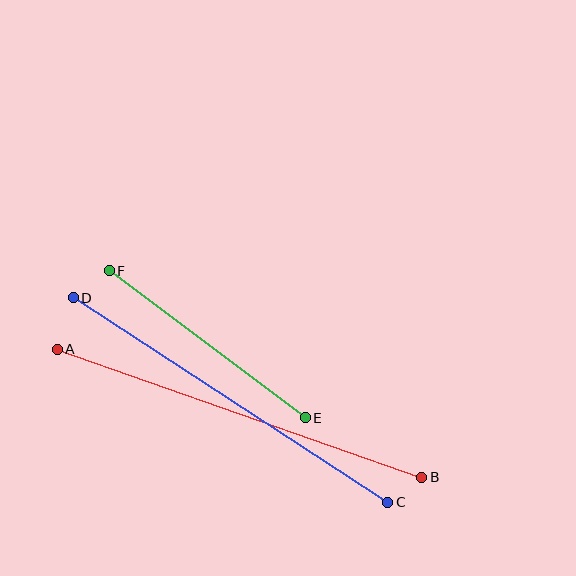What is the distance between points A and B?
The distance is approximately 386 pixels.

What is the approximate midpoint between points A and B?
The midpoint is at approximately (240, 413) pixels.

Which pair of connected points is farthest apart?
Points A and B are farthest apart.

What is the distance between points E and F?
The distance is approximately 245 pixels.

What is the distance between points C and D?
The distance is approximately 375 pixels.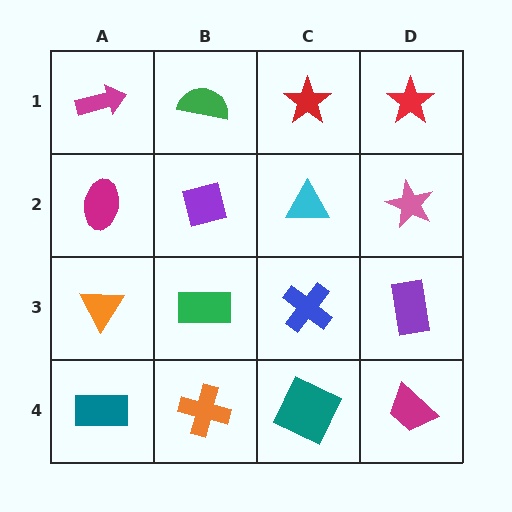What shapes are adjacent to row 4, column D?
A purple rectangle (row 3, column D), a teal square (row 4, column C).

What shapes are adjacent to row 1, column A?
A magenta ellipse (row 2, column A), a green semicircle (row 1, column B).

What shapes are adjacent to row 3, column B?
A purple diamond (row 2, column B), an orange cross (row 4, column B), an orange triangle (row 3, column A), a blue cross (row 3, column C).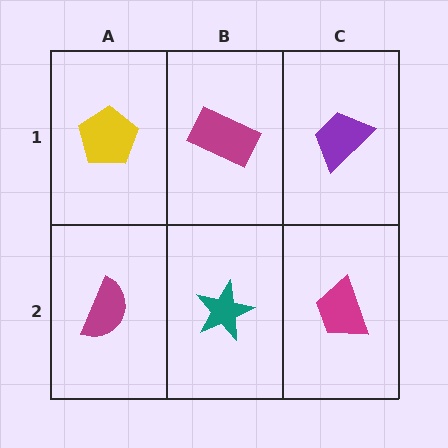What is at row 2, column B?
A teal star.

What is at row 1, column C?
A purple trapezoid.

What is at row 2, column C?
A magenta trapezoid.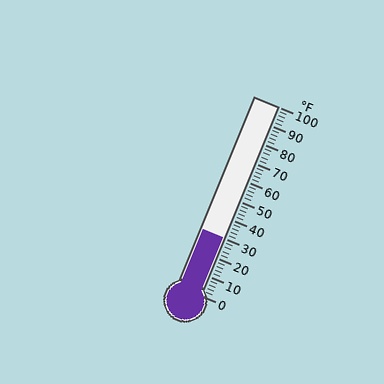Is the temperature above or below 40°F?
The temperature is below 40°F.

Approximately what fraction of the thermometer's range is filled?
The thermometer is filled to approximately 30% of its range.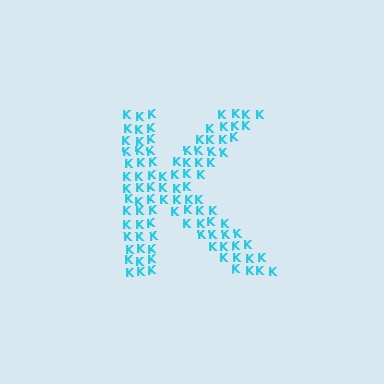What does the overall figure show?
The overall figure shows the letter K.